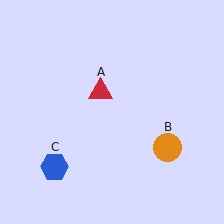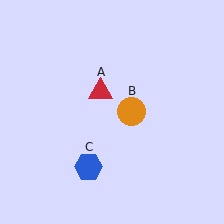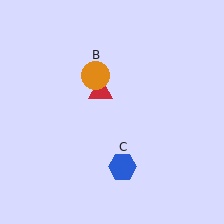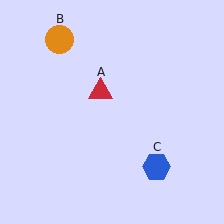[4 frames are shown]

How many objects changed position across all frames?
2 objects changed position: orange circle (object B), blue hexagon (object C).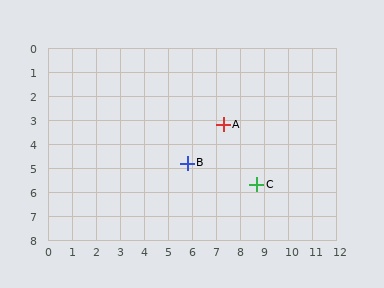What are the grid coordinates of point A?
Point A is at approximately (7.3, 3.2).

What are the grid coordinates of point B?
Point B is at approximately (5.8, 4.8).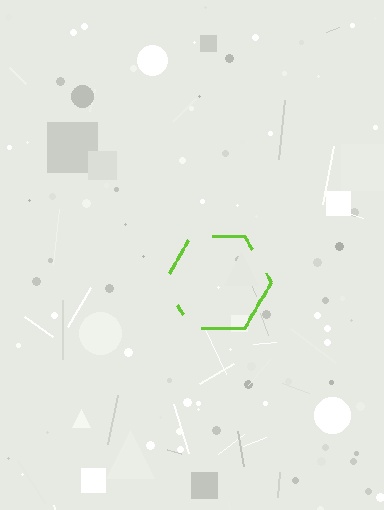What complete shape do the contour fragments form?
The contour fragments form a hexagon.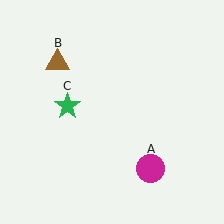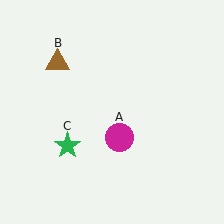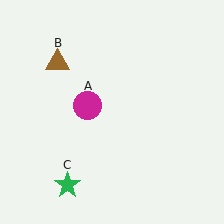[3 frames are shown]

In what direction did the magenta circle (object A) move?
The magenta circle (object A) moved up and to the left.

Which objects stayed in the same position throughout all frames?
Brown triangle (object B) remained stationary.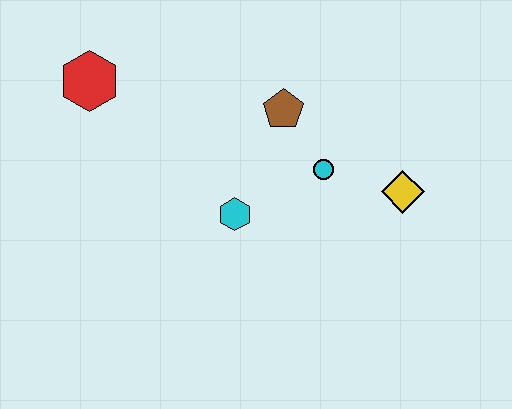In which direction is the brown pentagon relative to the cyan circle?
The brown pentagon is above the cyan circle.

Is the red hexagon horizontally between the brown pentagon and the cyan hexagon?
No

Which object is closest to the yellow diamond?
The cyan circle is closest to the yellow diamond.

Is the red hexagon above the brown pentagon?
Yes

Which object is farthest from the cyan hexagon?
The red hexagon is farthest from the cyan hexagon.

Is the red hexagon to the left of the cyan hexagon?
Yes